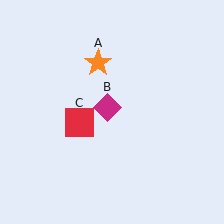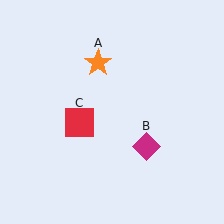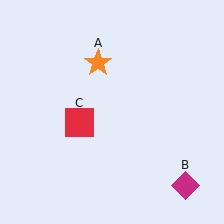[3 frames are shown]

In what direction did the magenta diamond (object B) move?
The magenta diamond (object B) moved down and to the right.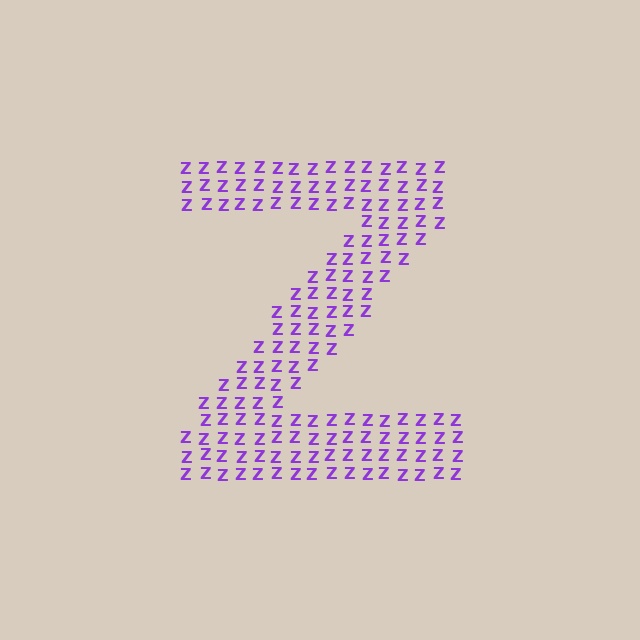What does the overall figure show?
The overall figure shows the letter Z.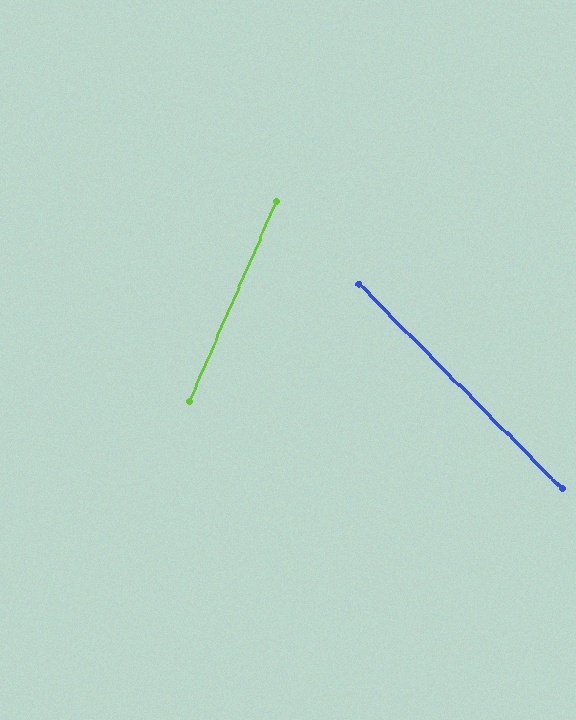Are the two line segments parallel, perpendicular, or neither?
Neither parallel nor perpendicular — they differ by about 69°.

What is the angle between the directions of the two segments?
Approximately 69 degrees.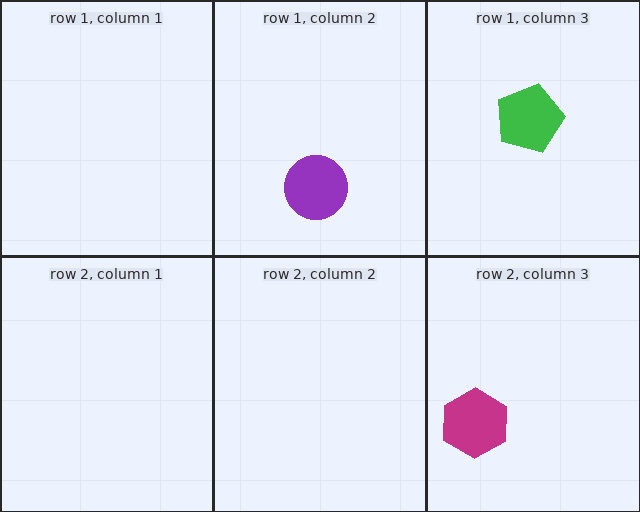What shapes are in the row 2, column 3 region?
The magenta hexagon.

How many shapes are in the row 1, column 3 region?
1.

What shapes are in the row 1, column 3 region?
The green pentagon.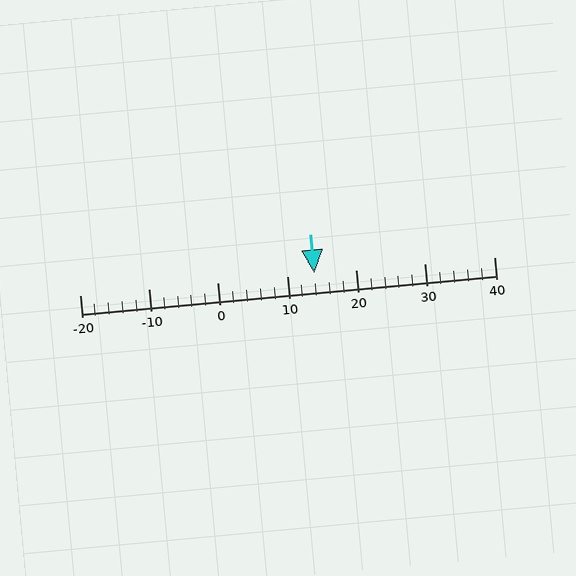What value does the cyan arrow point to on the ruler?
The cyan arrow points to approximately 14.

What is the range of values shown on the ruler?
The ruler shows values from -20 to 40.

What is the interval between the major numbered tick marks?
The major tick marks are spaced 10 units apart.